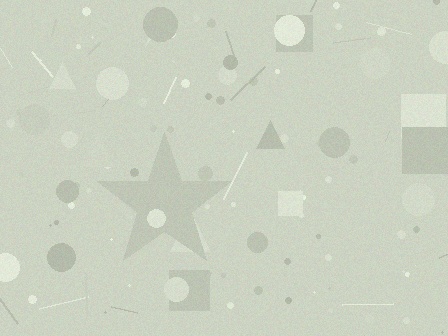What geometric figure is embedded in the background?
A star is embedded in the background.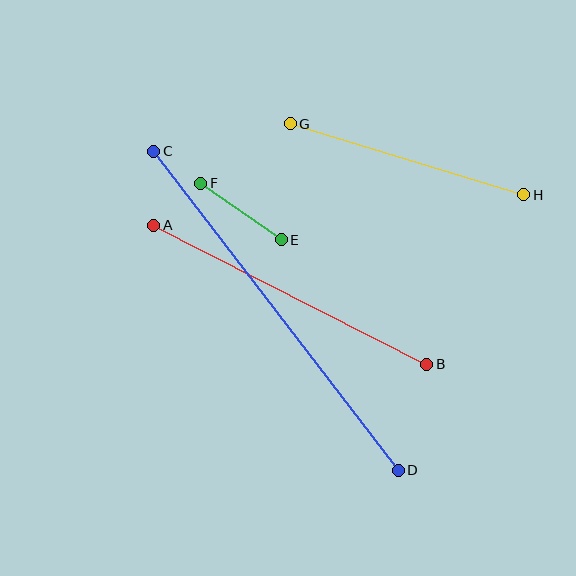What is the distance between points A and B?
The distance is approximately 306 pixels.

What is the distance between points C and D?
The distance is approximately 402 pixels.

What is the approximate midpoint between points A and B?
The midpoint is at approximately (290, 295) pixels.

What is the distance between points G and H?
The distance is approximately 244 pixels.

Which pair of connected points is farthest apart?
Points C and D are farthest apart.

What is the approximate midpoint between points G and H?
The midpoint is at approximately (407, 159) pixels.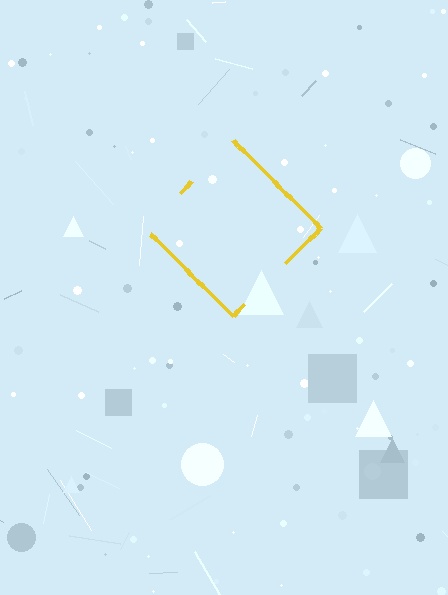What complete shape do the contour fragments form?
The contour fragments form a diamond.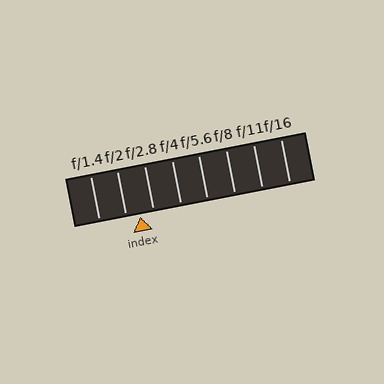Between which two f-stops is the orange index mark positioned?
The index mark is between f/2 and f/2.8.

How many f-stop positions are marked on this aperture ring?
There are 8 f-stop positions marked.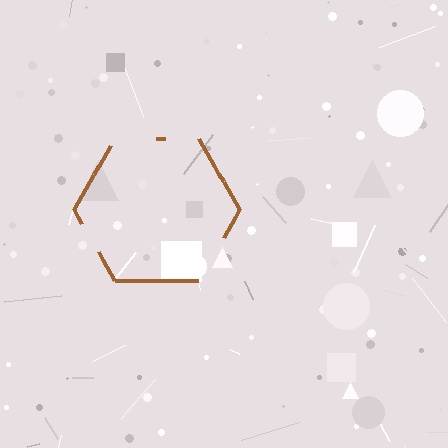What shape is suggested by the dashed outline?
The dashed outline suggests a hexagon.